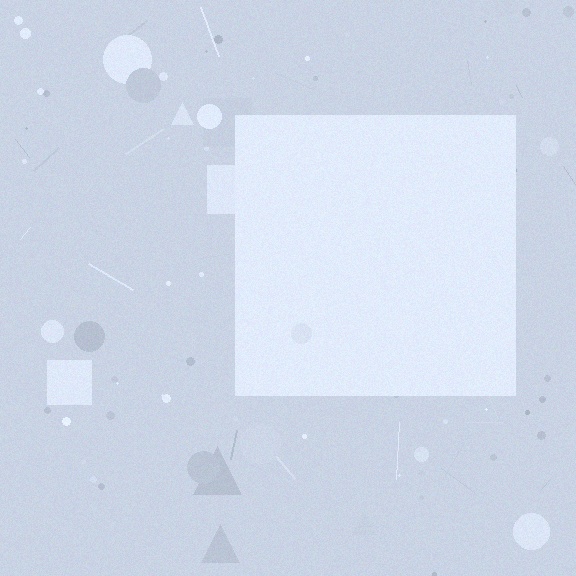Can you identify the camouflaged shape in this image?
The camouflaged shape is a square.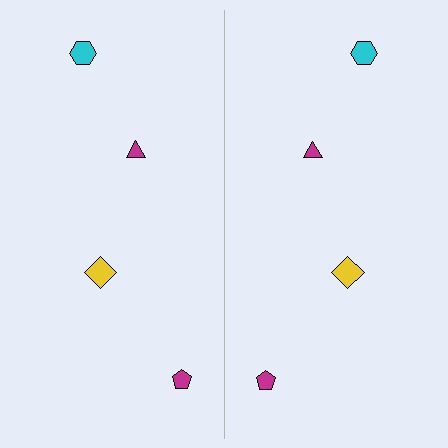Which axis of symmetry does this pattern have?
The pattern has a vertical axis of symmetry running through the center of the image.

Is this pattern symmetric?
Yes, this pattern has bilateral (reflection) symmetry.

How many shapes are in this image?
There are 8 shapes in this image.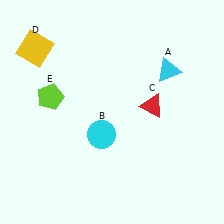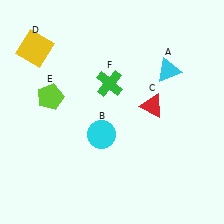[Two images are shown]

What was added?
A green cross (F) was added in Image 2.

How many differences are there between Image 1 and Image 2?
There is 1 difference between the two images.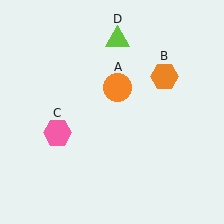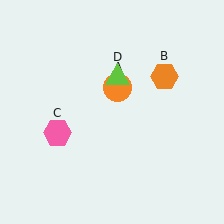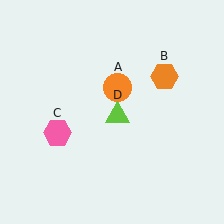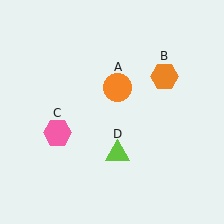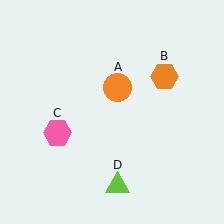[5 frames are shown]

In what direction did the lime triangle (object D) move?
The lime triangle (object D) moved down.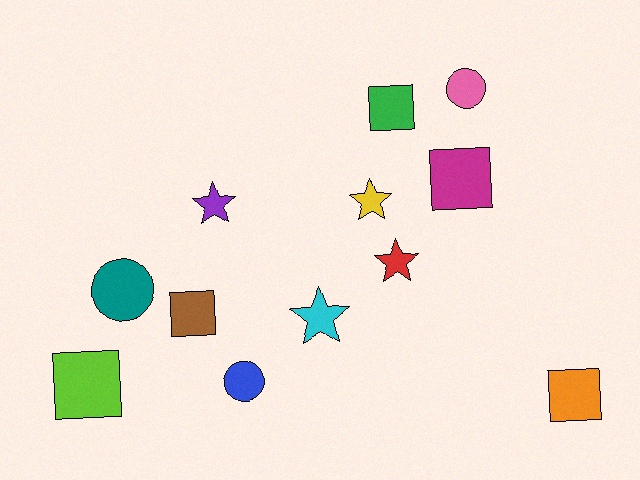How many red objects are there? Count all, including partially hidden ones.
There is 1 red object.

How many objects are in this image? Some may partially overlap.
There are 12 objects.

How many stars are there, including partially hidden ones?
There are 4 stars.